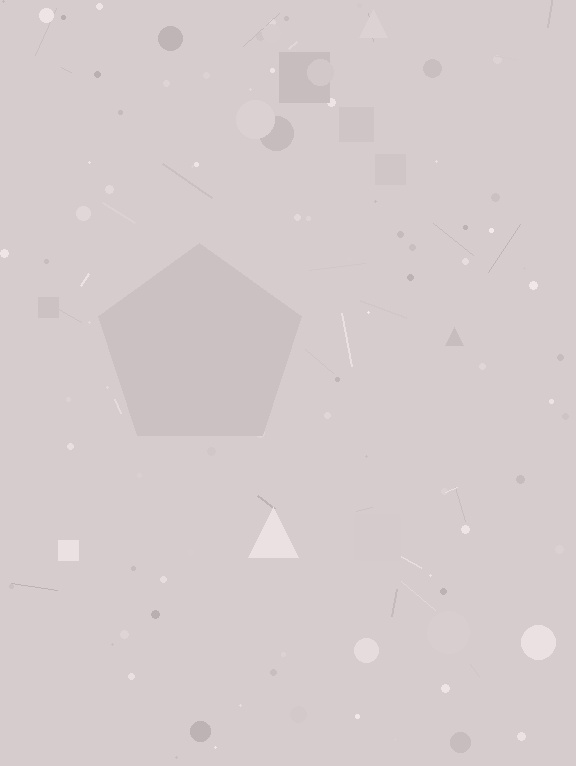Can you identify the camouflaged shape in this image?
The camouflaged shape is a pentagon.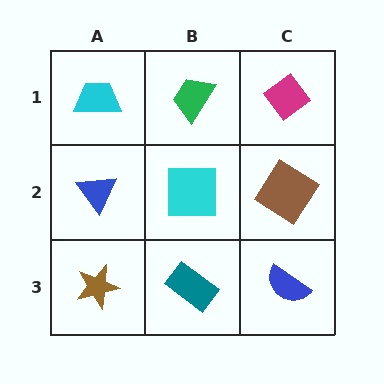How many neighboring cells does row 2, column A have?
3.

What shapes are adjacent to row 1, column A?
A blue triangle (row 2, column A), a green trapezoid (row 1, column B).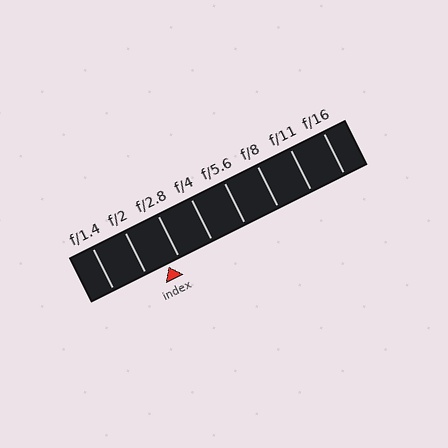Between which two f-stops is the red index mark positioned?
The index mark is between f/2 and f/2.8.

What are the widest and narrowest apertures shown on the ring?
The widest aperture shown is f/1.4 and the narrowest is f/16.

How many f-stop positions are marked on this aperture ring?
There are 8 f-stop positions marked.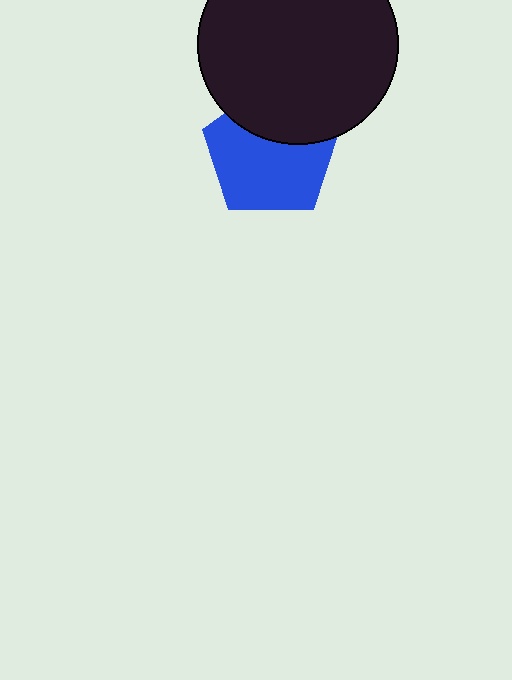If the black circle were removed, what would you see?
You would see the complete blue pentagon.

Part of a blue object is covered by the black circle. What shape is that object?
It is a pentagon.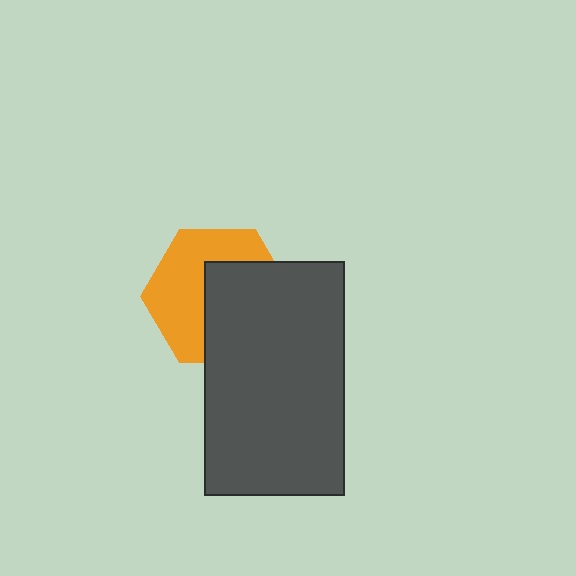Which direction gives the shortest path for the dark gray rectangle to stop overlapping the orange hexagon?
Moving toward the lower-right gives the shortest separation.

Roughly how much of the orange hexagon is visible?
About half of it is visible (roughly 51%).